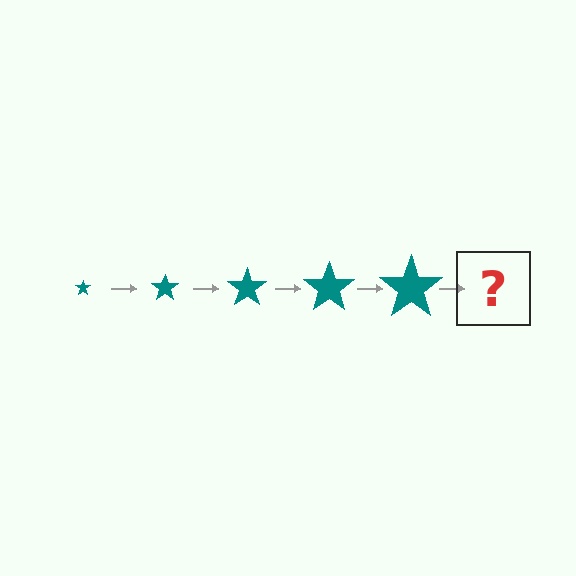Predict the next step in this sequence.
The next step is a teal star, larger than the previous one.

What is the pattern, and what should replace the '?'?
The pattern is that the star gets progressively larger each step. The '?' should be a teal star, larger than the previous one.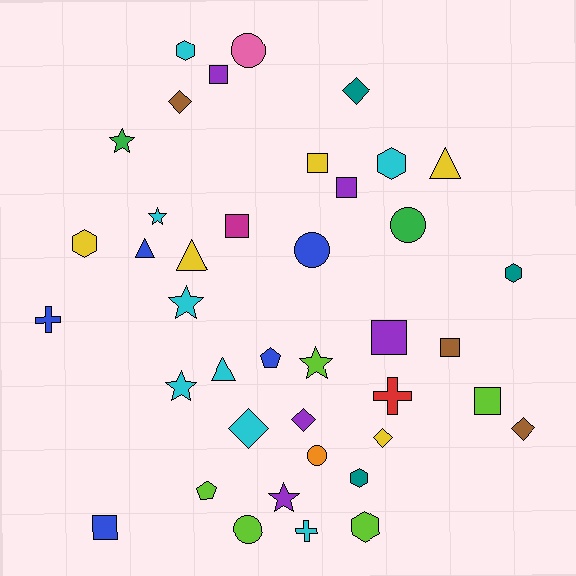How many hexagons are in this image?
There are 6 hexagons.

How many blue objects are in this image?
There are 5 blue objects.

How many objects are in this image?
There are 40 objects.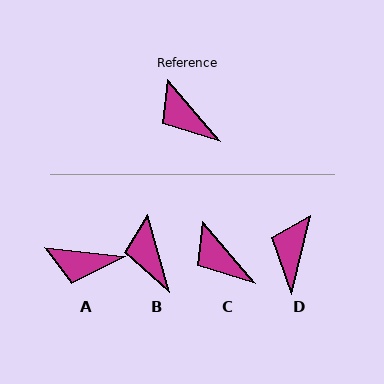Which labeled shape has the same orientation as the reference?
C.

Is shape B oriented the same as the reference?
No, it is off by about 24 degrees.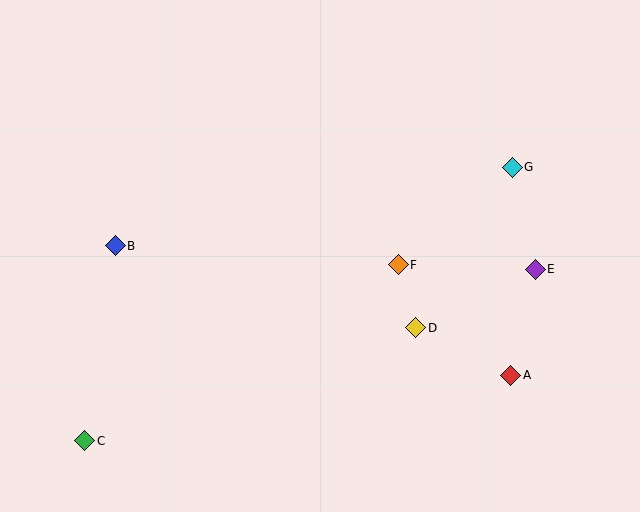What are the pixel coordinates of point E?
Point E is at (535, 269).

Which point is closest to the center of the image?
Point F at (398, 265) is closest to the center.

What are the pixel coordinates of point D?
Point D is at (416, 328).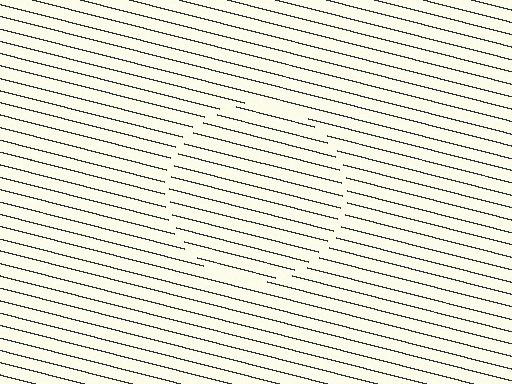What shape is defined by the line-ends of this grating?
An illusory circle. The interior of the shape contains the same grating, shifted by half a period — the contour is defined by the phase discontinuity where line-ends from the inner and outer gratings abut.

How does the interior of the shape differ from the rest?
The interior of the shape contains the same grating, shifted by half a period — the contour is defined by the phase discontinuity where line-ends from the inner and outer gratings abut.